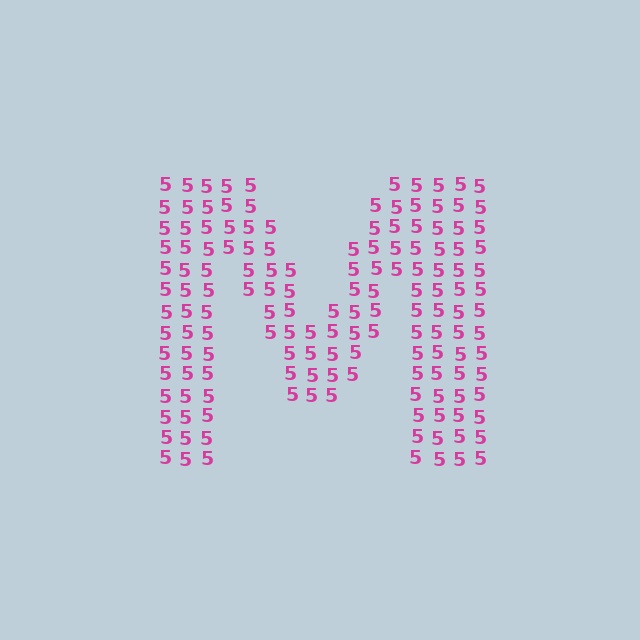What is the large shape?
The large shape is the letter M.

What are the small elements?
The small elements are digit 5's.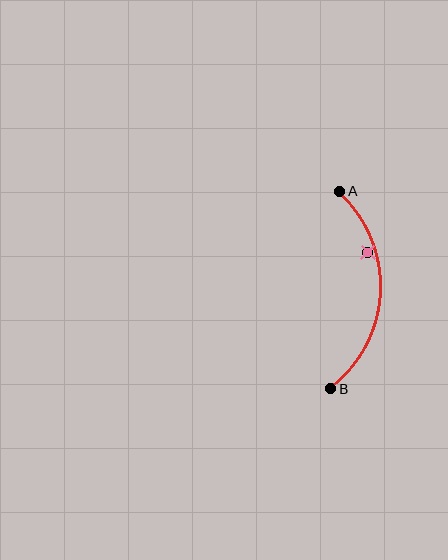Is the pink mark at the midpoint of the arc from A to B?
No — the pink mark does not lie on the arc at all. It sits slightly inside the curve.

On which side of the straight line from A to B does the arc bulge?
The arc bulges to the right of the straight line connecting A and B.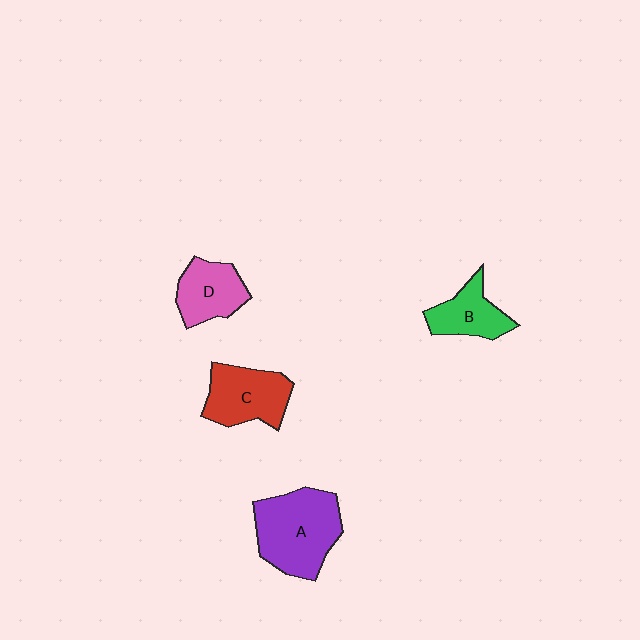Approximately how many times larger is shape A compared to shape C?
Approximately 1.4 times.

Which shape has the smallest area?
Shape B (green).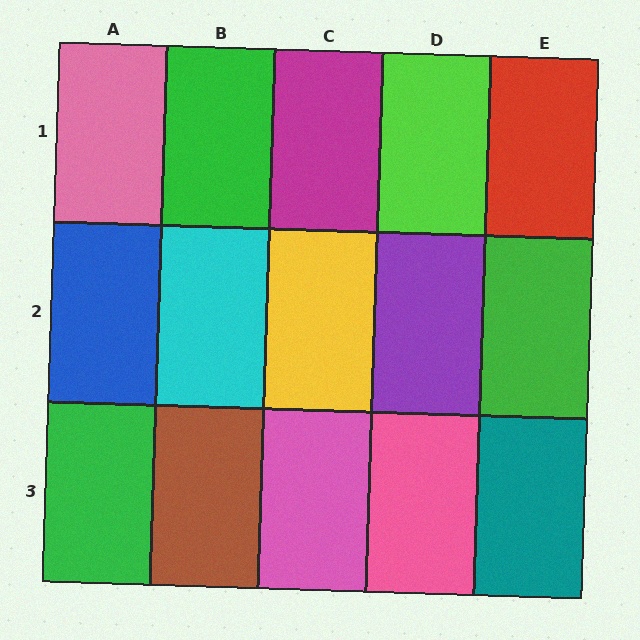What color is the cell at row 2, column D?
Purple.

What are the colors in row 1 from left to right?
Pink, green, magenta, lime, red.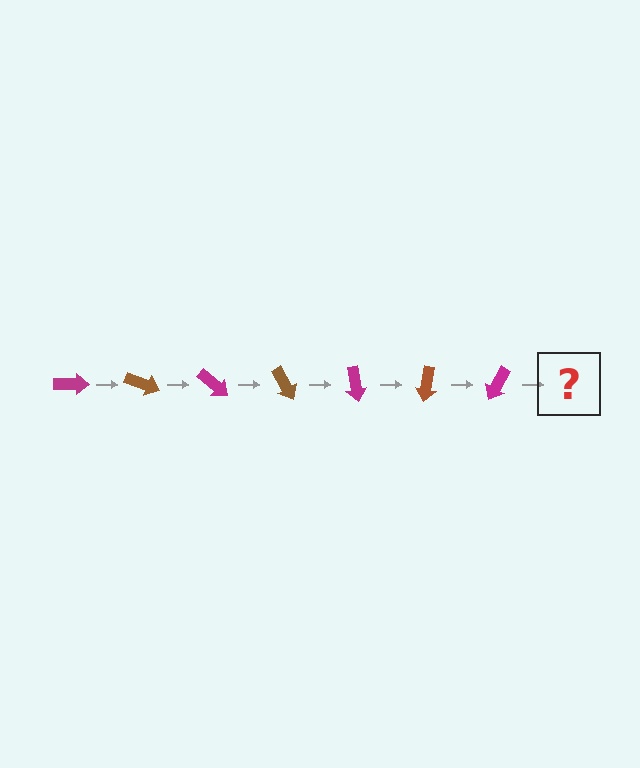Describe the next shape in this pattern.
It should be a brown arrow, rotated 140 degrees from the start.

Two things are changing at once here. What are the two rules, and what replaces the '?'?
The two rules are that it rotates 20 degrees each step and the color cycles through magenta and brown. The '?' should be a brown arrow, rotated 140 degrees from the start.